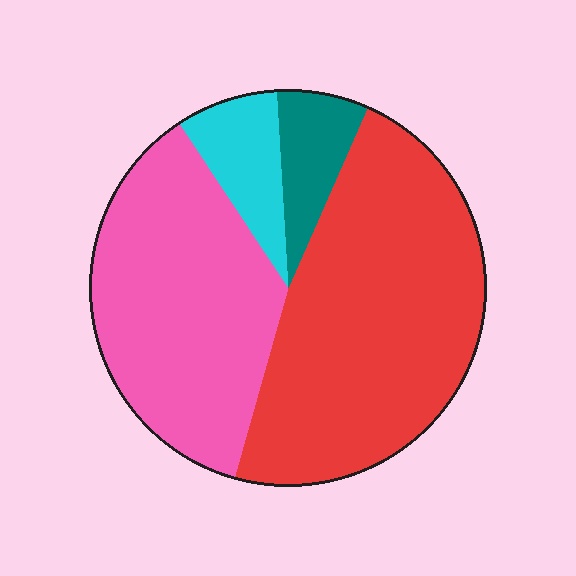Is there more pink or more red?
Red.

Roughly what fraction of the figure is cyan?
Cyan takes up about one tenth (1/10) of the figure.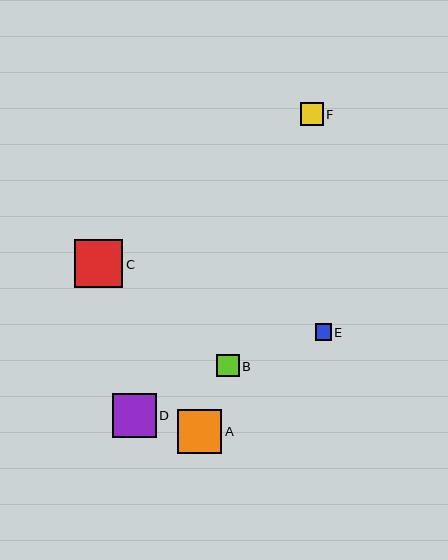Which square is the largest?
Square C is the largest with a size of approximately 48 pixels.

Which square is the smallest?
Square E is the smallest with a size of approximately 16 pixels.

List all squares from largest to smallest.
From largest to smallest: C, A, D, F, B, E.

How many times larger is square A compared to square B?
Square A is approximately 2.0 times the size of square B.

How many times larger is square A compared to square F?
Square A is approximately 1.9 times the size of square F.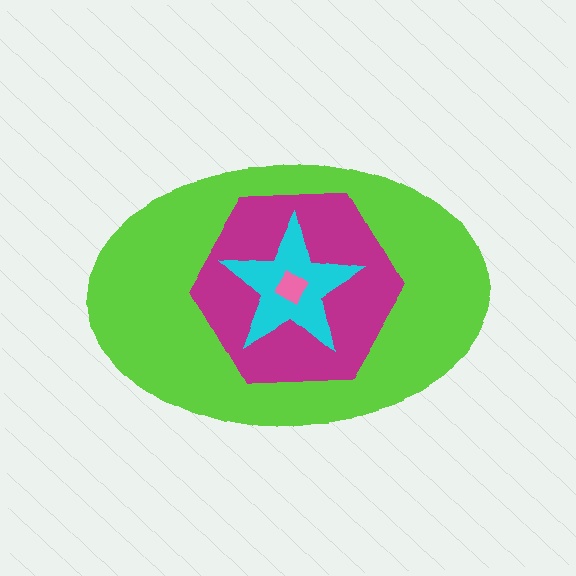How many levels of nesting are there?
4.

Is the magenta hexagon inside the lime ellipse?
Yes.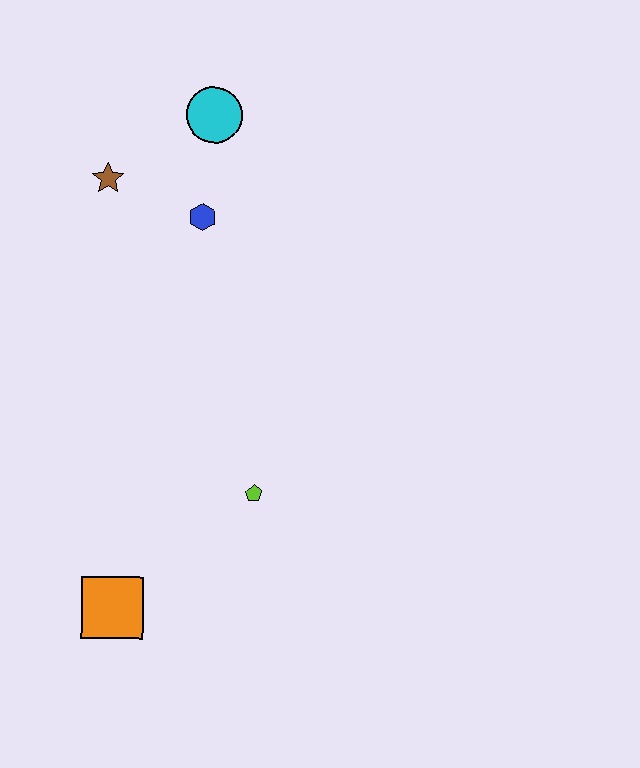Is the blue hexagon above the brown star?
No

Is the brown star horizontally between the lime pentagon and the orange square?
No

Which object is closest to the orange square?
The lime pentagon is closest to the orange square.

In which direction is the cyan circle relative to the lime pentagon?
The cyan circle is above the lime pentagon.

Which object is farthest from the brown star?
The orange square is farthest from the brown star.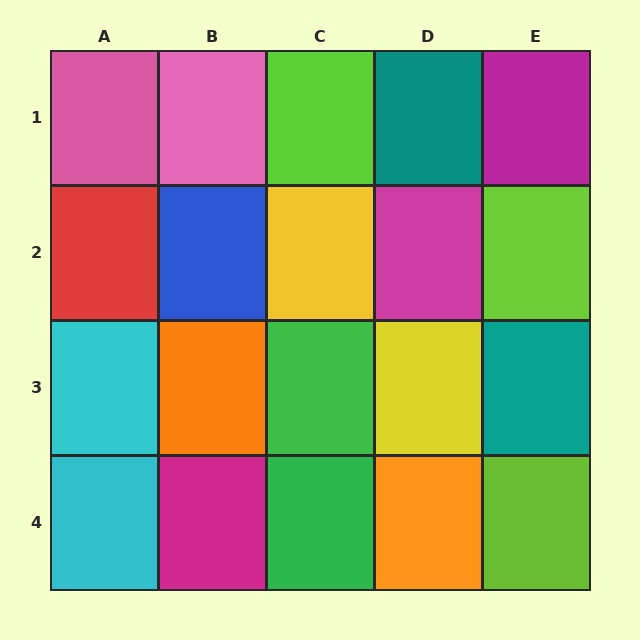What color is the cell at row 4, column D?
Orange.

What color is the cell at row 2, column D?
Magenta.